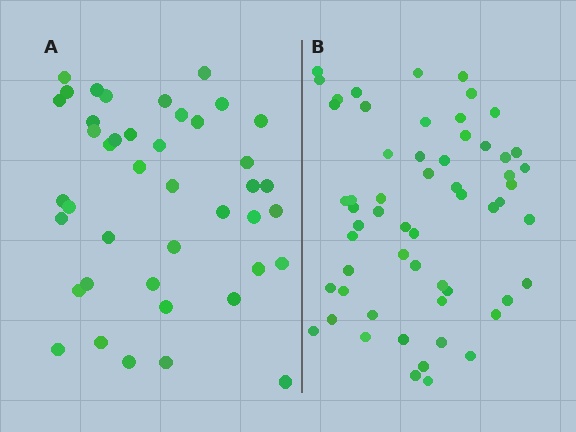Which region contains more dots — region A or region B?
Region B (the right region) has more dots.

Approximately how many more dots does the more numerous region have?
Region B has approximately 15 more dots than region A.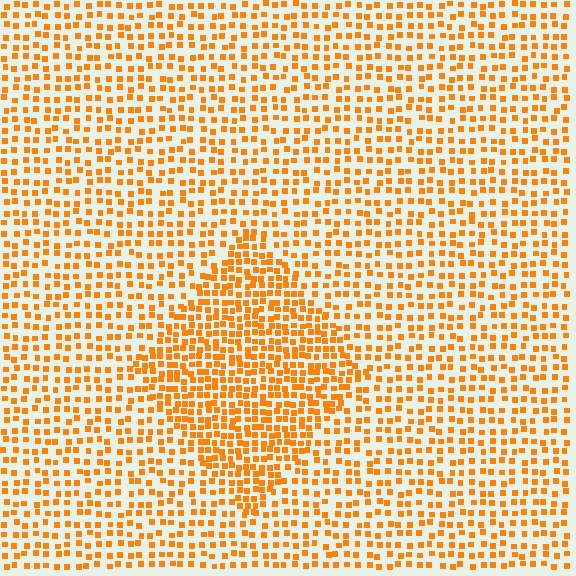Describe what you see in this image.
The image contains small orange elements arranged at two different densities. A diamond-shaped region is visible where the elements are more densely packed than the surrounding area.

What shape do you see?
I see a diamond.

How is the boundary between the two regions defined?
The boundary is defined by a change in element density (approximately 1.8x ratio). All elements are the same color, size, and shape.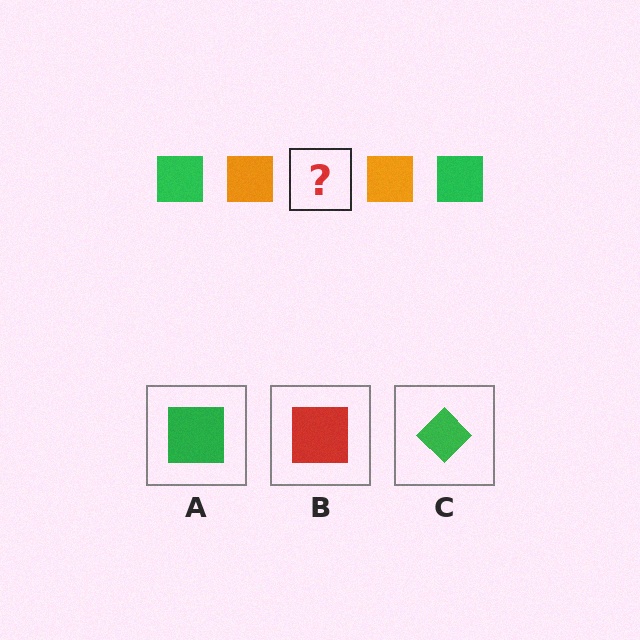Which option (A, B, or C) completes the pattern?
A.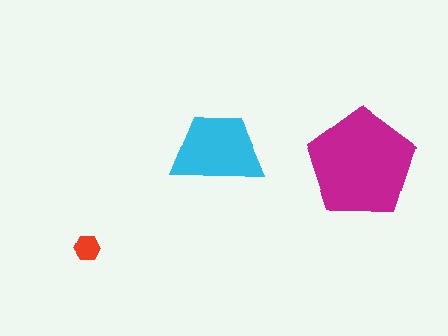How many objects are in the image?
There are 3 objects in the image.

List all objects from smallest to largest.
The red hexagon, the cyan trapezoid, the magenta pentagon.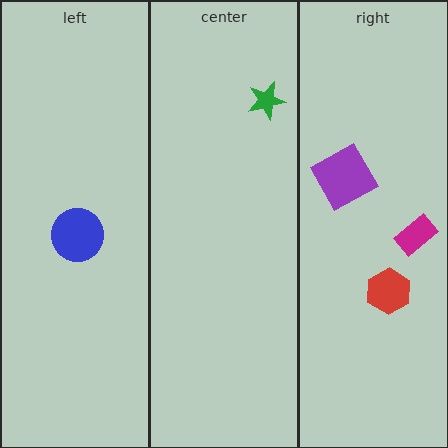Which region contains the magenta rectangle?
The right region.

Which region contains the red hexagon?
The right region.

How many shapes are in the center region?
1.